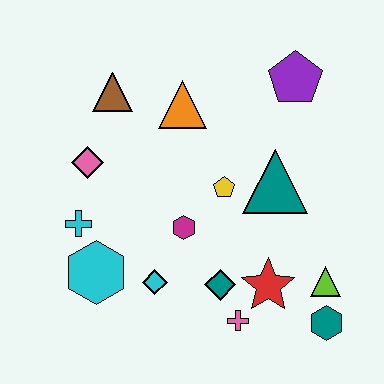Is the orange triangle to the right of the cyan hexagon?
Yes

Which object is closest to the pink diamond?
The cyan cross is closest to the pink diamond.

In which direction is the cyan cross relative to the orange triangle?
The cyan cross is below the orange triangle.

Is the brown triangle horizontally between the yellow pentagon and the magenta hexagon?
No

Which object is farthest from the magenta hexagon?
The purple pentagon is farthest from the magenta hexagon.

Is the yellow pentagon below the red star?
No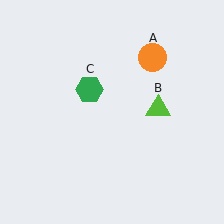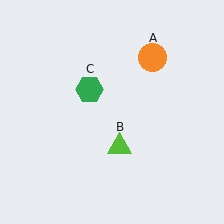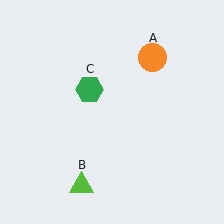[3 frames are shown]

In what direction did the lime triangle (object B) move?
The lime triangle (object B) moved down and to the left.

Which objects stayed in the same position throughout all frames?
Orange circle (object A) and green hexagon (object C) remained stationary.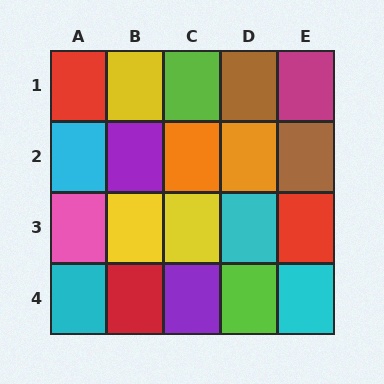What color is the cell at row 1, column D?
Brown.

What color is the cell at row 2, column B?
Purple.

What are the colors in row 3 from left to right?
Pink, yellow, yellow, cyan, red.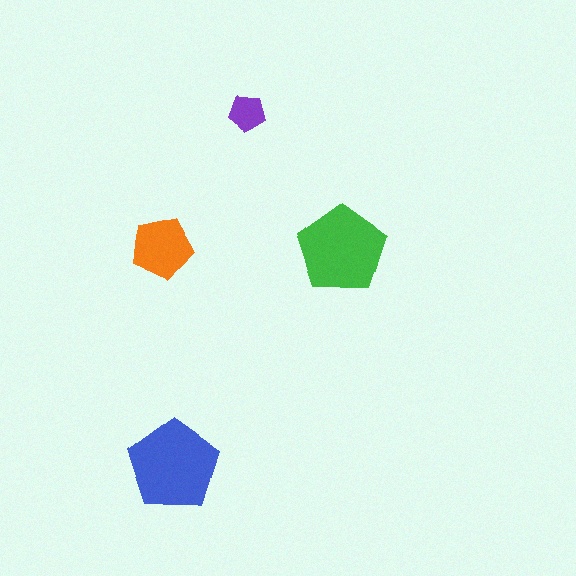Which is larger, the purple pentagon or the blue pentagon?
The blue one.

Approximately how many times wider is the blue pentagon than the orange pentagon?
About 1.5 times wider.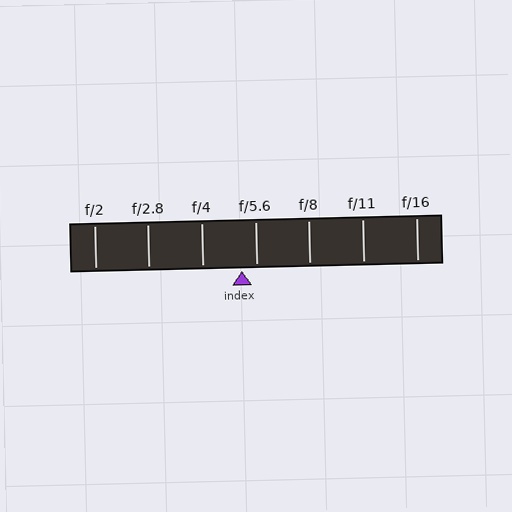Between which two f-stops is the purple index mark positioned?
The index mark is between f/4 and f/5.6.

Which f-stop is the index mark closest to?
The index mark is closest to f/5.6.